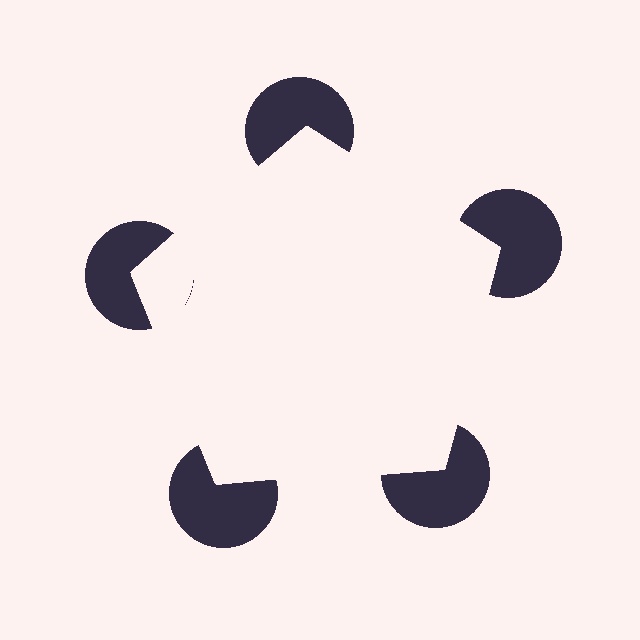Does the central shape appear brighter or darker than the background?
It typically appears slightly brighter than the background, even though no actual brightness change is drawn.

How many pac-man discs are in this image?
There are 5 — one at each vertex of the illusory pentagon.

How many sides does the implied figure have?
5 sides.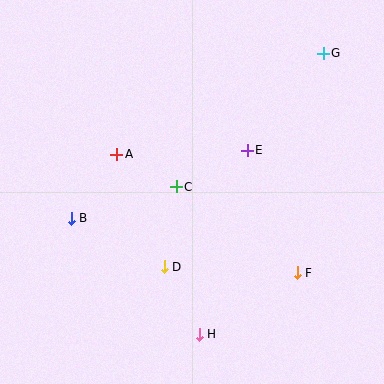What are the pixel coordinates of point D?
Point D is at (164, 267).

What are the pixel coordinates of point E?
Point E is at (247, 150).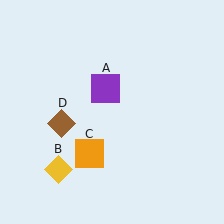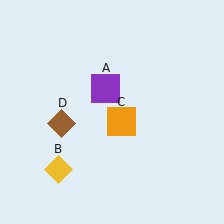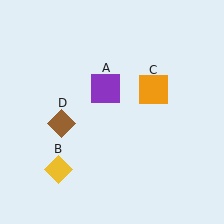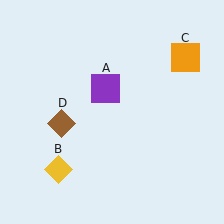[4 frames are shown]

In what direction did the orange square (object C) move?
The orange square (object C) moved up and to the right.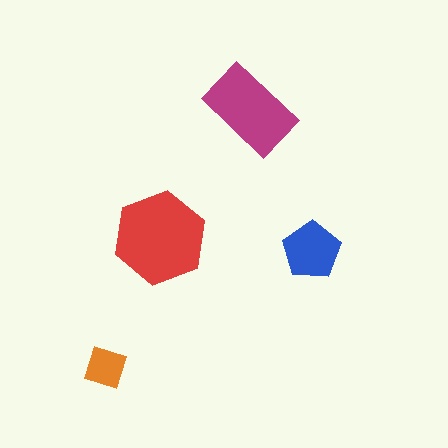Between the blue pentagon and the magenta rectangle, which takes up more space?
The magenta rectangle.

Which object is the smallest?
The orange diamond.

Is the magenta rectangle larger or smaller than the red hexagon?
Smaller.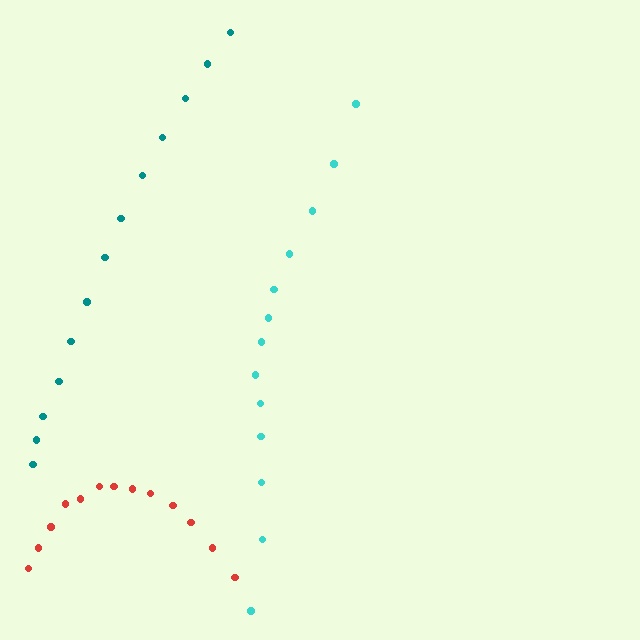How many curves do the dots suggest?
There are 3 distinct paths.